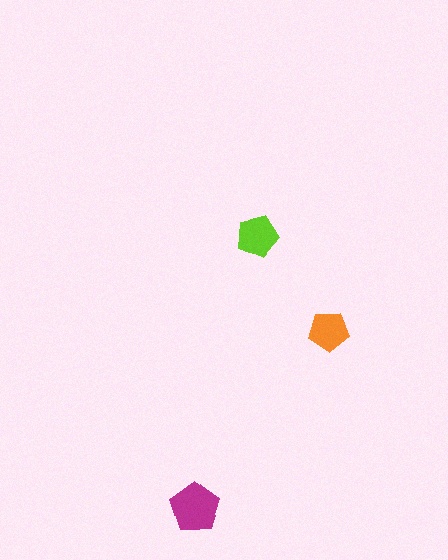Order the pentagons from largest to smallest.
the magenta one, the lime one, the orange one.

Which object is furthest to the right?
The orange pentagon is rightmost.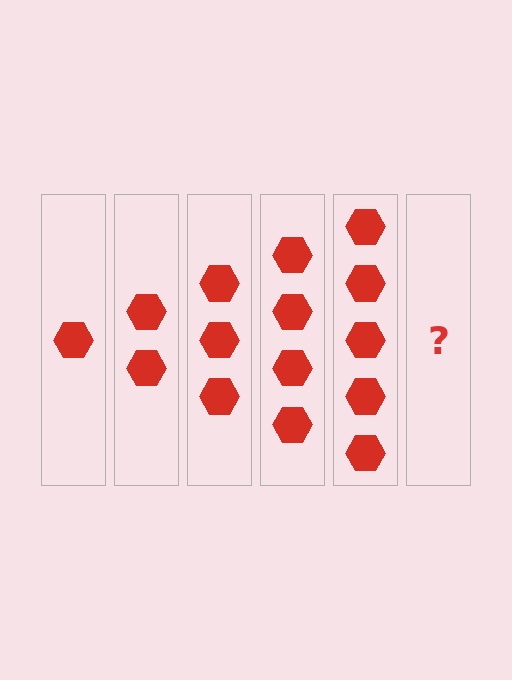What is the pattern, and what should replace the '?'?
The pattern is that each step adds one more hexagon. The '?' should be 6 hexagons.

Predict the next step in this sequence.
The next step is 6 hexagons.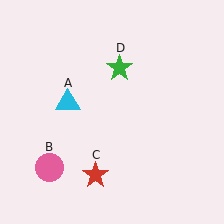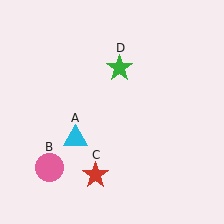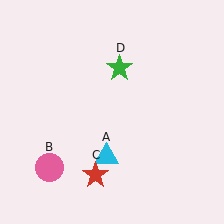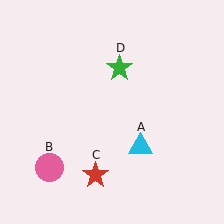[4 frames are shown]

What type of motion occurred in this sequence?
The cyan triangle (object A) rotated counterclockwise around the center of the scene.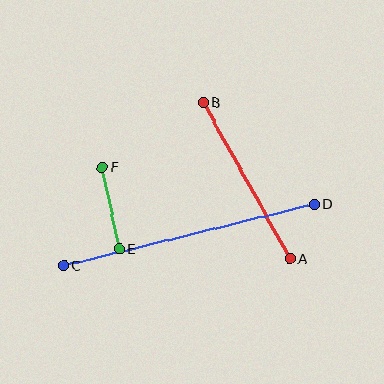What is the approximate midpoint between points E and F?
The midpoint is at approximately (111, 208) pixels.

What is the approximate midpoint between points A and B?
The midpoint is at approximately (246, 180) pixels.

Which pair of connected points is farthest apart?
Points C and D are farthest apart.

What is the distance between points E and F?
The distance is approximately 83 pixels.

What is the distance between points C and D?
The distance is approximately 258 pixels.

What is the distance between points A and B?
The distance is approximately 179 pixels.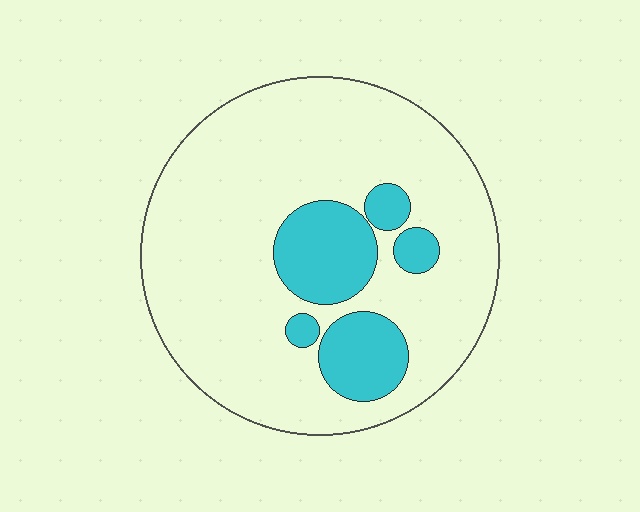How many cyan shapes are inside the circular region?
5.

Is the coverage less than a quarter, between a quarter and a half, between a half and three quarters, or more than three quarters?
Less than a quarter.